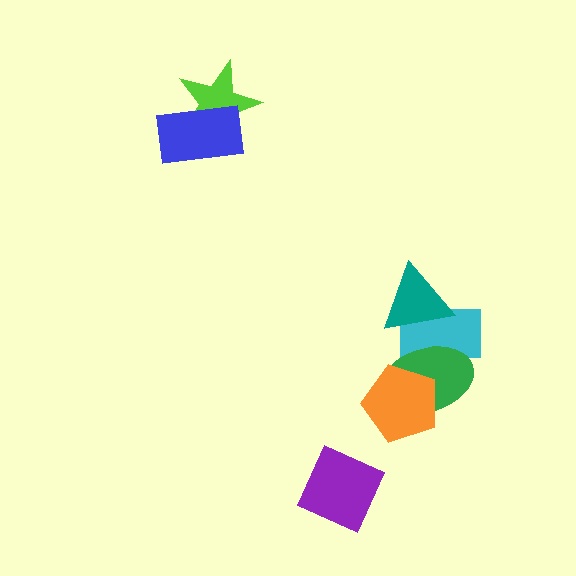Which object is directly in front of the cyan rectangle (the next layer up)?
The teal triangle is directly in front of the cyan rectangle.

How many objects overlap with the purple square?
0 objects overlap with the purple square.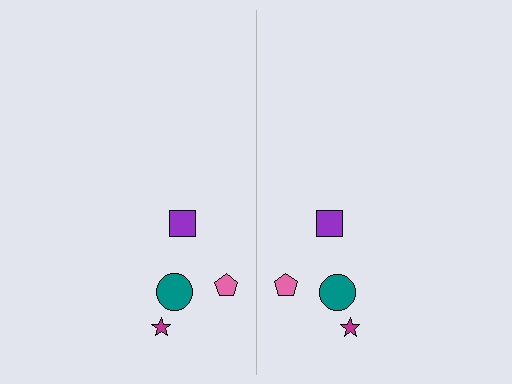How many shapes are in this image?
There are 8 shapes in this image.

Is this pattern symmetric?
Yes, this pattern has bilateral (reflection) symmetry.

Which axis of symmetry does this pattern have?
The pattern has a vertical axis of symmetry running through the center of the image.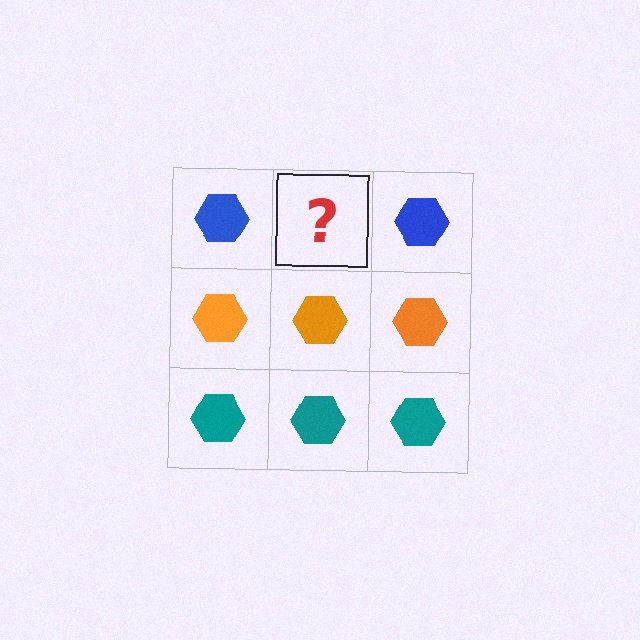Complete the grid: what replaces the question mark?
The question mark should be replaced with a blue hexagon.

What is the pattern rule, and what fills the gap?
The rule is that each row has a consistent color. The gap should be filled with a blue hexagon.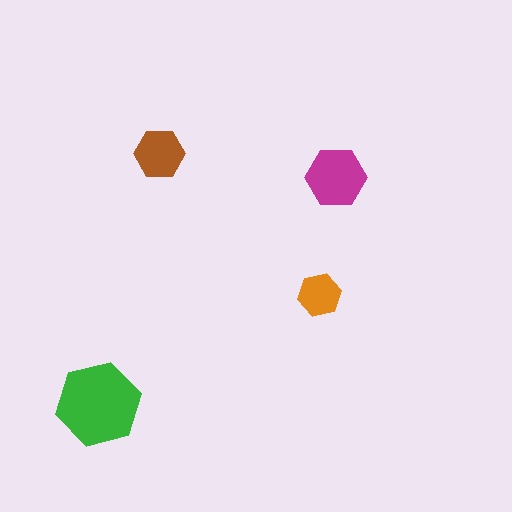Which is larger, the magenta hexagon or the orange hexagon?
The magenta one.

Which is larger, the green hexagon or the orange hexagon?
The green one.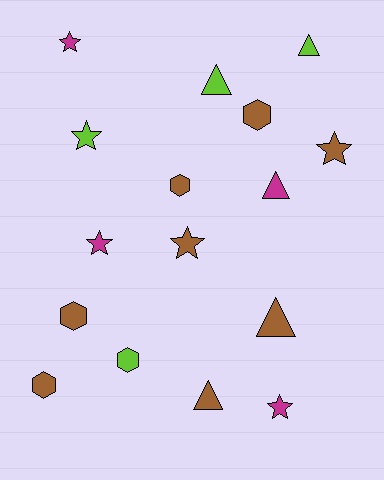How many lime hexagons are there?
There is 1 lime hexagon.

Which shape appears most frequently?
Star, with 6 objects.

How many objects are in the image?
There are 16 objects.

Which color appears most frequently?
Brown, with 8 objects.